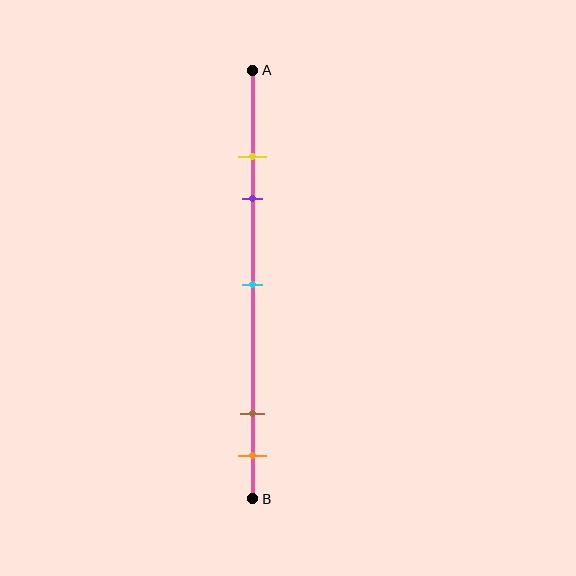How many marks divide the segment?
There are 5 marks dividing the segment.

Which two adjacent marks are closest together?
The yellow and purple marks are the closest adjacent pair.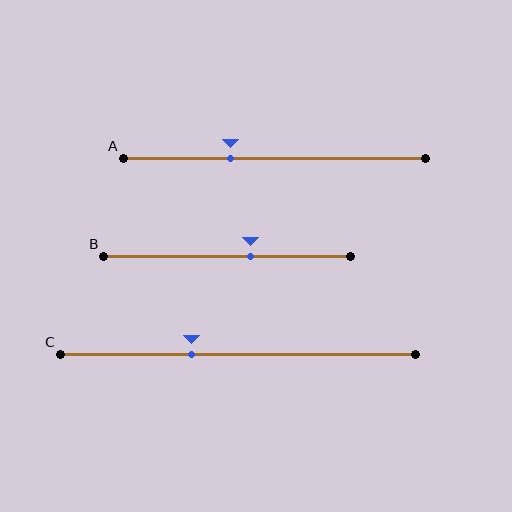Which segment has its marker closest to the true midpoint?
Segment B has its marker closest to the true midpoint.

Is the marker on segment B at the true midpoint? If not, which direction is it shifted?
No, the marker on segment B is shifted to the right by about 9% of the segment length.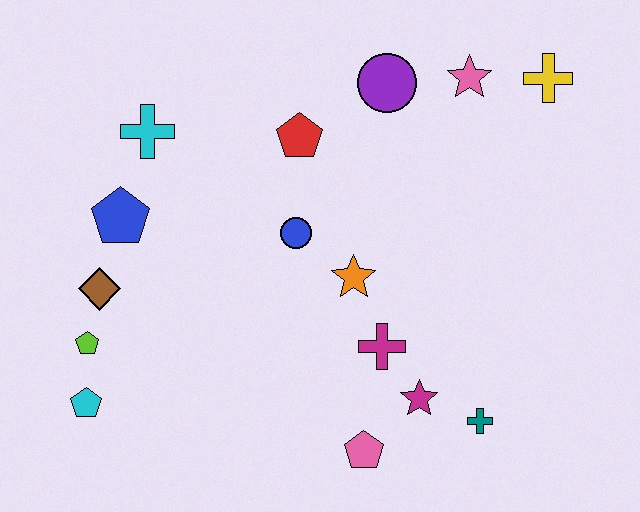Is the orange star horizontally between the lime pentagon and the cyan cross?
No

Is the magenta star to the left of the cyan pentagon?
No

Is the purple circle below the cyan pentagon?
No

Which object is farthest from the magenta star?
The cyan cross is farthest from the magenta star.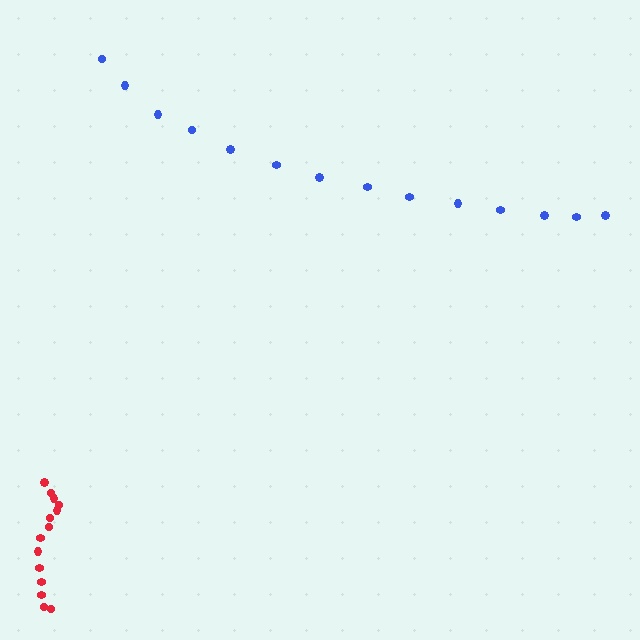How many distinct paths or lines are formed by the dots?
There are 2 distinct paths.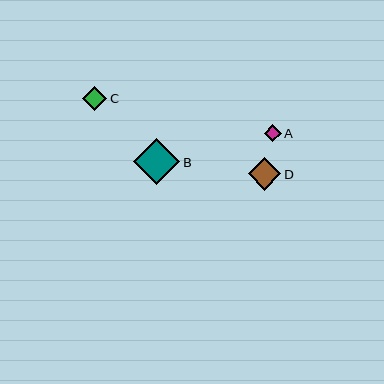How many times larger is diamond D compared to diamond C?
Diamond D is approximately 1.3 times the size of diamond C.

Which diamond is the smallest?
Diamond A is the smallest with a size of approximately 16 pixels.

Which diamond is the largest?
Diamond B is the largest with a size of approximately 46 pixels.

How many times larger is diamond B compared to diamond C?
Diamond B is approximately 1.9 times the size of diamond C.